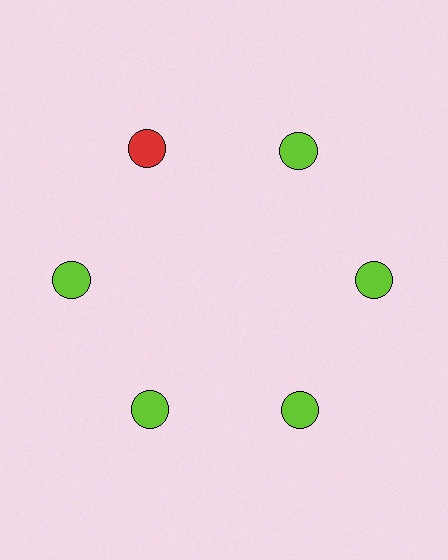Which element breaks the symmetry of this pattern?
The red circle at roughly the 11 o'clock position breaks the symmetry. All other shapes are lime circles.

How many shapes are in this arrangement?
There are 6 shapes arranged in a ring pattern.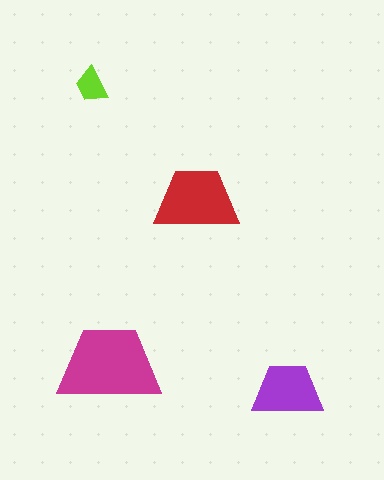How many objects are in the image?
There are 4 objects in the image.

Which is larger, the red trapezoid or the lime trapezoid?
The red one.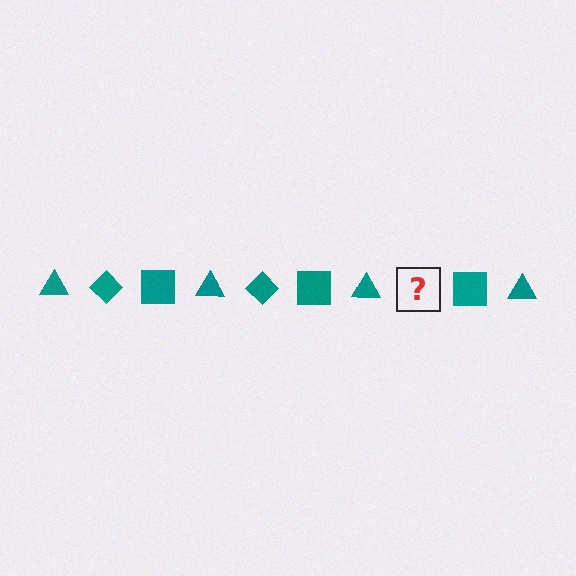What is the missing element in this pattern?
The missing element is a teal diamond.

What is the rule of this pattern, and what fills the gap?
The rule is that the pattern cycles through triangle, diamond, square shapes in teal. The gap should be filled with a teal diamond.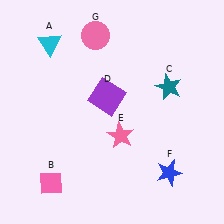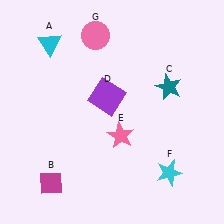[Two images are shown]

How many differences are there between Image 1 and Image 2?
There are 2 differences between the two images.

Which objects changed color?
B changed from pink to magenta. F changed from blue to cyan.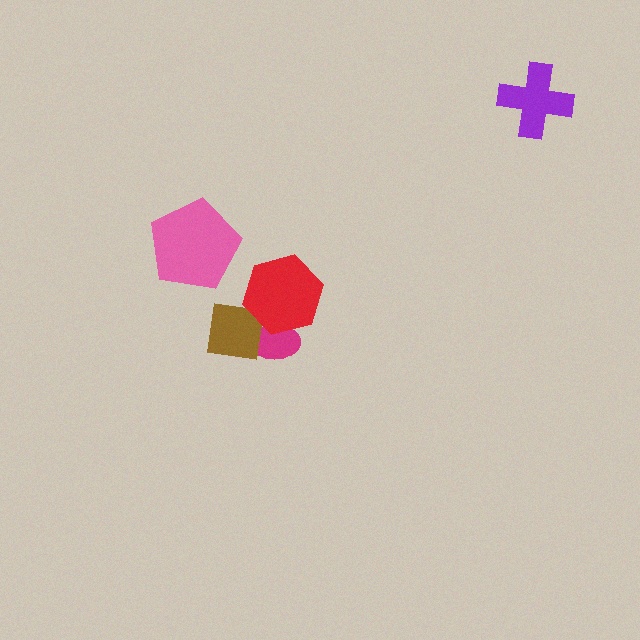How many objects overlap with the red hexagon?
2 objects overlap with the red hexagon.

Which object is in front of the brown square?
The red hexagon is in front of the brown square.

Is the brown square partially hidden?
Yes, it is partially covered by another shape.